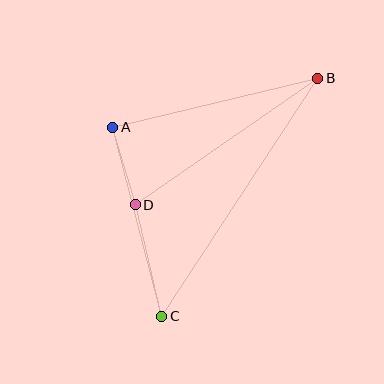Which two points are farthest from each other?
Points B and C are farthest from each other.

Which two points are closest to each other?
Points A and D are closest to each other.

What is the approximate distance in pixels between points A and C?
The distance between A and C is approximately 195 pixels.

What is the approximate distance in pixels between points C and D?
The distance between C and D is approximately 115 pixels.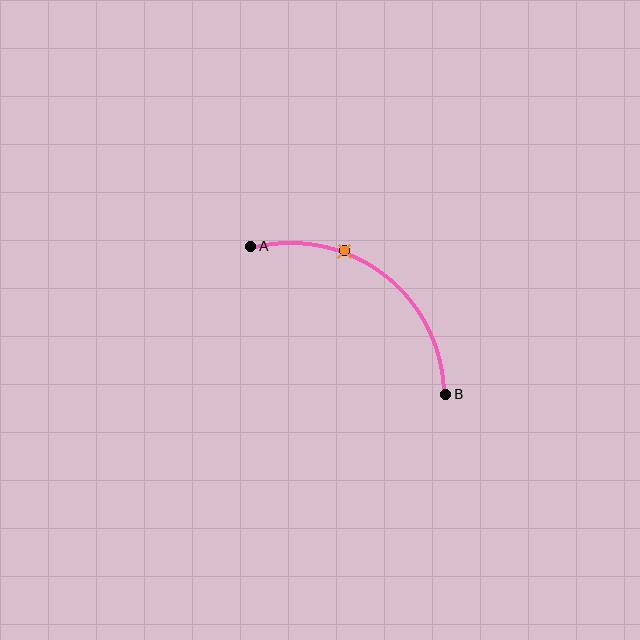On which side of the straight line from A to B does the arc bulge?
The arc bulges above and to the right of the straight line connecting A and B.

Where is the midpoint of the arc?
The arc midpoint is the point on the curve farthest from the straight line joining A and B. It sits above and to the right of that line.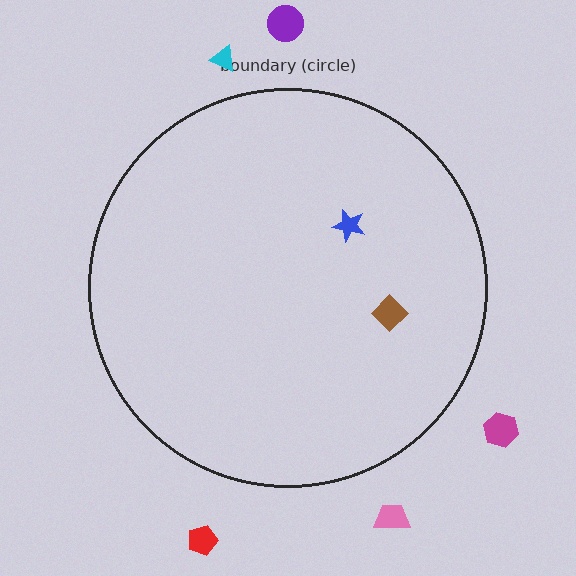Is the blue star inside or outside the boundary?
Inside.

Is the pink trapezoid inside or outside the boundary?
Outside.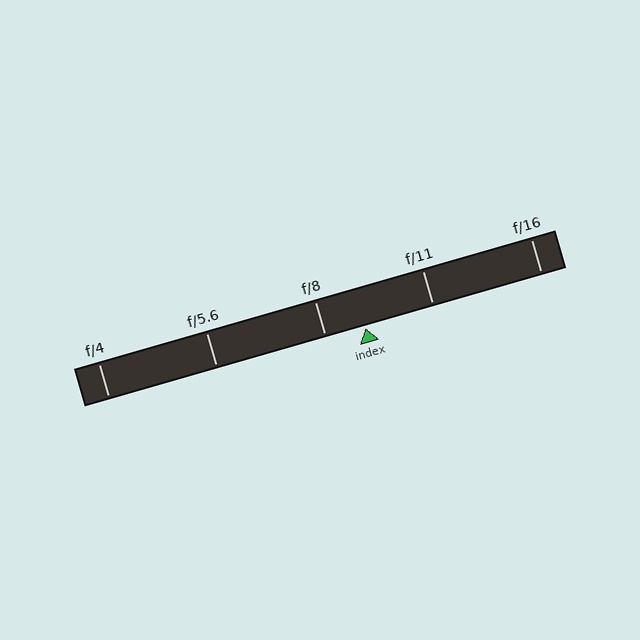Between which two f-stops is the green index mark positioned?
The index mark is between f/8 and f/11.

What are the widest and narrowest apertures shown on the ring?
The widest aperture shown is f/4 and the narrowest is f/16.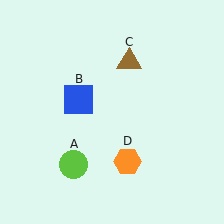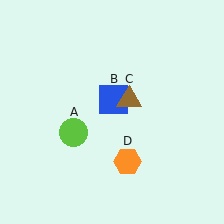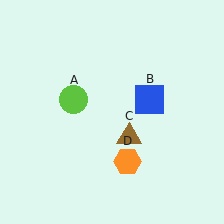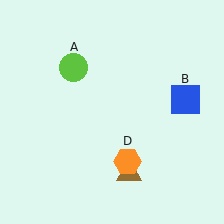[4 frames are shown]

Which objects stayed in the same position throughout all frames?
Orange hexagon (object D) remained stationary.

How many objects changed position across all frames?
3 objects changed position: lime circle (object A), blue square (object B), brown triangle (object C).